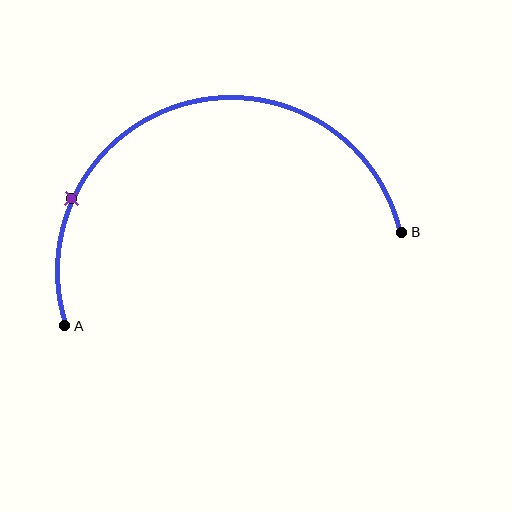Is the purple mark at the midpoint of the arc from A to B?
No. The purple mark lies on the arc but is closer to endpoint A. The arc midpoint would be at the point on the curve equidistant along the arc from both A and B.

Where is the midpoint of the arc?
The arc midpoint is the point on the curve farthest from the straight line joining A and B. It sits above that line.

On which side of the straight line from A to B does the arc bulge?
The arc bulges above the straight line connecting A and B.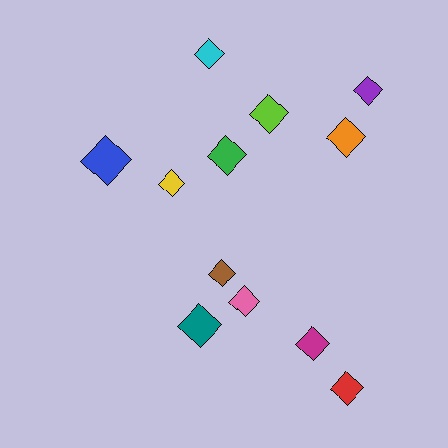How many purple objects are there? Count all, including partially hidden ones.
There is 1 purple object.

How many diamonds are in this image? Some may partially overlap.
There are 12 diamonds.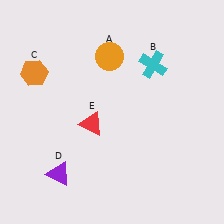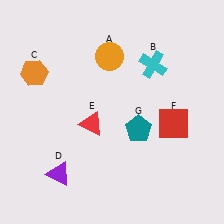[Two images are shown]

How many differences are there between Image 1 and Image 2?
There are 2 differences between the two images.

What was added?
A red square (F), a teal pentagon (G) were added in Image 2.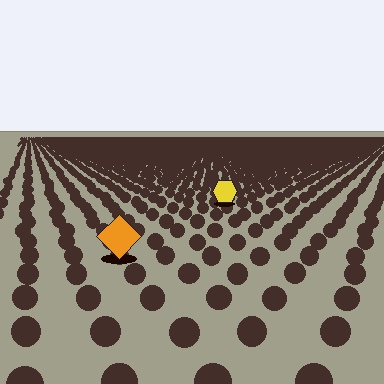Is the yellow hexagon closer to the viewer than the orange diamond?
No. The orange diamond is closer — you can tell from the texture gradient: the ground texture is coarser near it.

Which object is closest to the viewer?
The orange diamond is closest. The texture marks near it are larger and more spread out.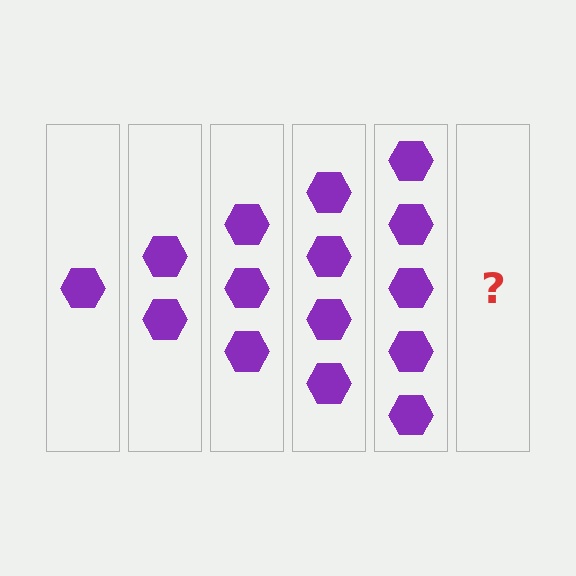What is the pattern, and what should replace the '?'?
The pattern is that each step adds one more hexagon. The '?' should be 6 hexagons.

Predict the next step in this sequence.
The next step is 6 hexagons.